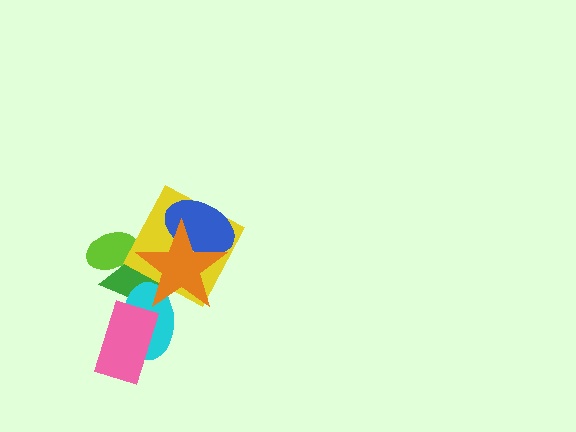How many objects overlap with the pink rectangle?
2 objects overlap with the pink rectangle.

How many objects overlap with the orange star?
4 objects overlap with the orange star.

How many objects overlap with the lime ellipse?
1 object overlaps with the lime ellipse.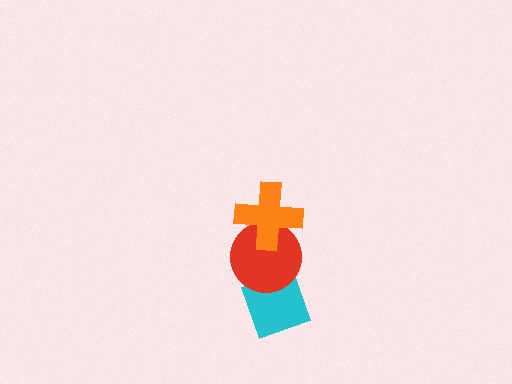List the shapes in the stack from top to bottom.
From top to bottom: the orange cross, the red circle, the cyan diamond.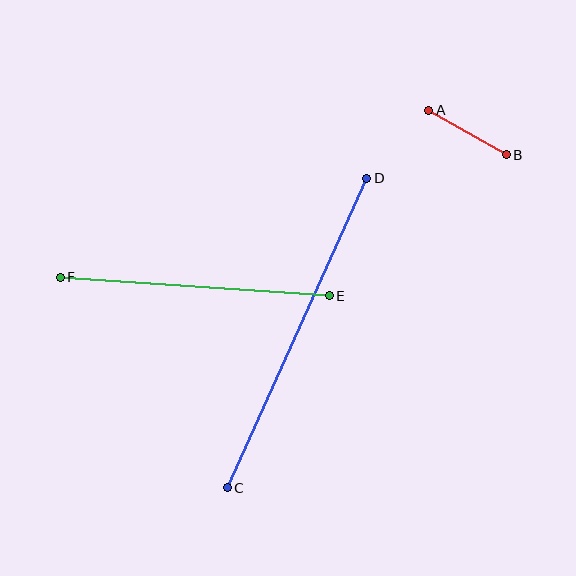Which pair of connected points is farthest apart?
Points C and D are farthest apart.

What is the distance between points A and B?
The distance is approximately 90 pixels.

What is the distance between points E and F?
The distance is approximately 270 pixels.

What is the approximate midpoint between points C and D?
The midpoint is at approximately (297, 333) pixels.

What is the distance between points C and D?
The distance is approximately 340 pixels.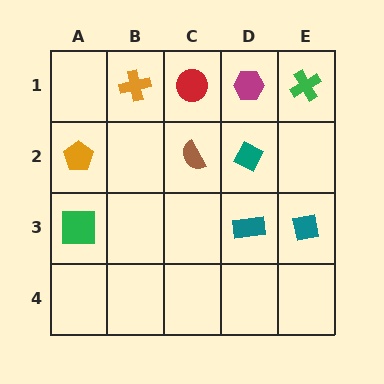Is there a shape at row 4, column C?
No, that cell is empty.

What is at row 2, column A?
An orange pentagon.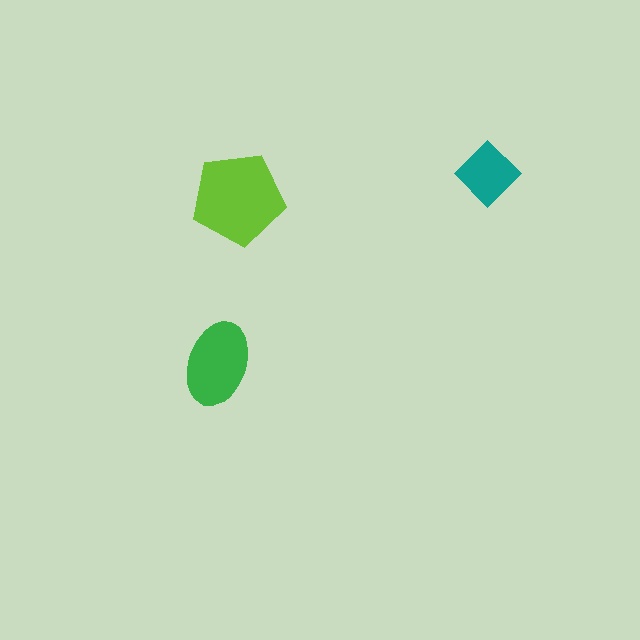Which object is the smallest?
The teal diamond.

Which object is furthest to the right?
The teal diamond is rightmost.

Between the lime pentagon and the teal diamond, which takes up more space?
The lime pentagon.